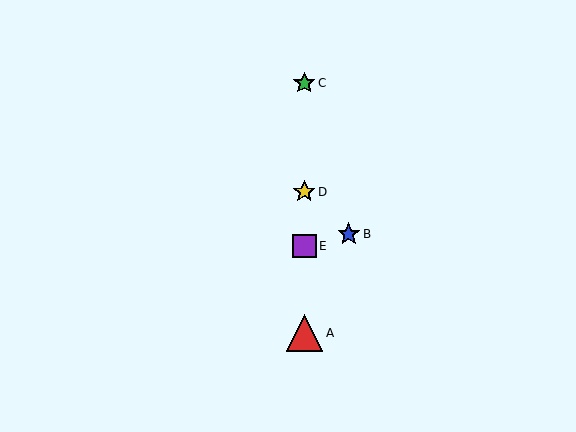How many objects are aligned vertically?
4 objects (A, C, D, E) are aligned vertically.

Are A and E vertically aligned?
Yes, both are at x≈304.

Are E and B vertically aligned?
No, E is at x≈304 and B is at x≈349.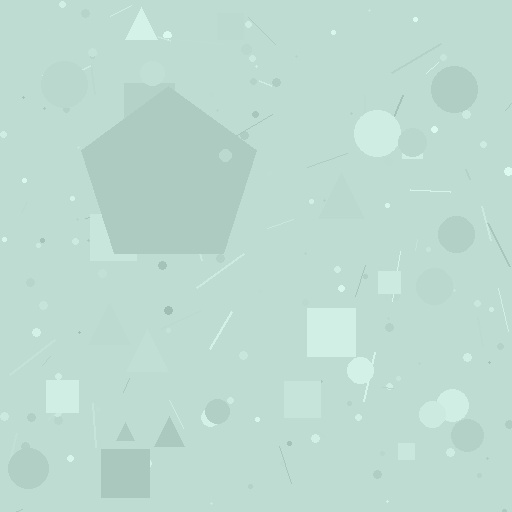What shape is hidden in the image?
A pentagon is hidden in the image.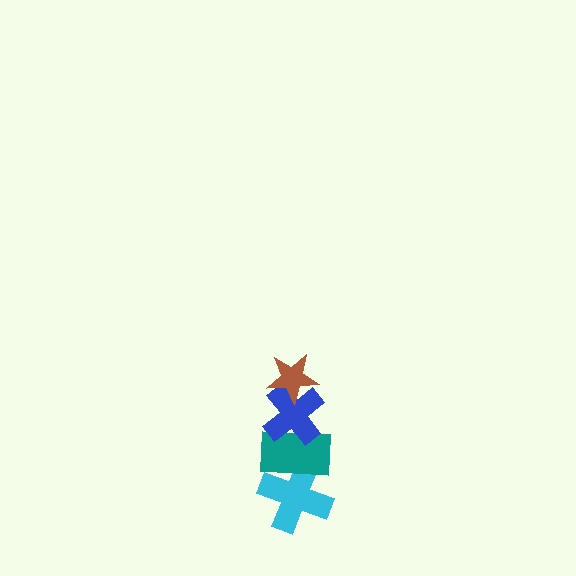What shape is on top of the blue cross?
The brown star is on top of the blue cross.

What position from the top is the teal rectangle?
The teal rectangle is 3rd from the top.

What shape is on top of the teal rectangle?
The blue cross is on top of the teal rectangle.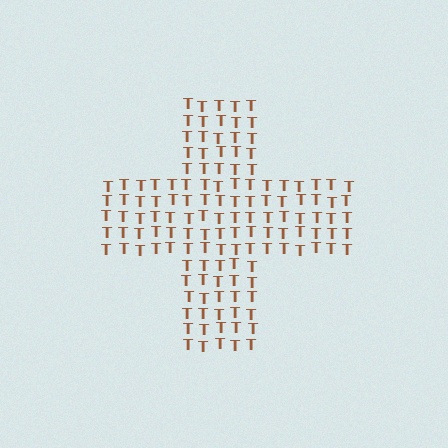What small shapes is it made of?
It is made of small letter T's.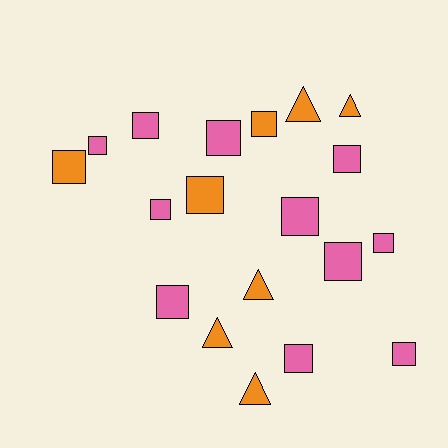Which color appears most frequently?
Pink, with 11 objects.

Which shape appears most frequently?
Square, with 14 objects.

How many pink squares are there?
There are 11 pink squares.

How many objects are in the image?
There are 19 objects.